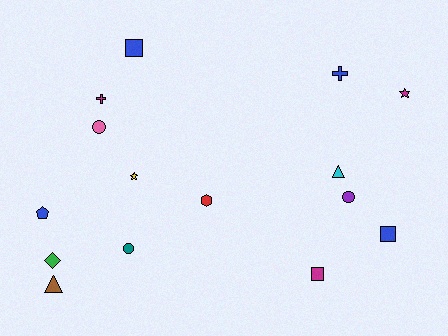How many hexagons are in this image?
There is 1 hexagon.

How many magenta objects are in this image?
There are 3 magenta objects.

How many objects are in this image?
There are 15 objects.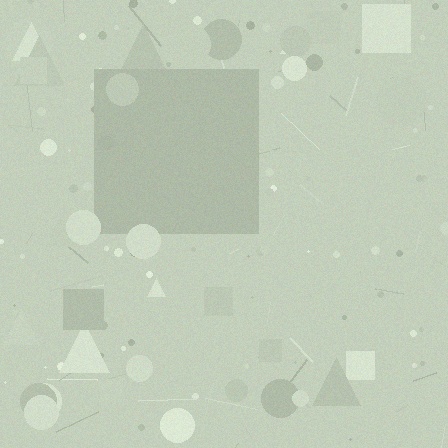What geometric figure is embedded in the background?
A square is embedded in the background.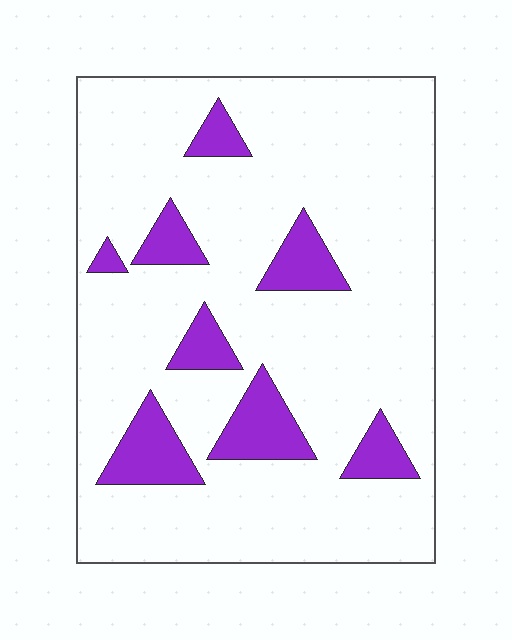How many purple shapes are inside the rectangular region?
8.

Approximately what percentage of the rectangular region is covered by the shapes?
Approximately 15%.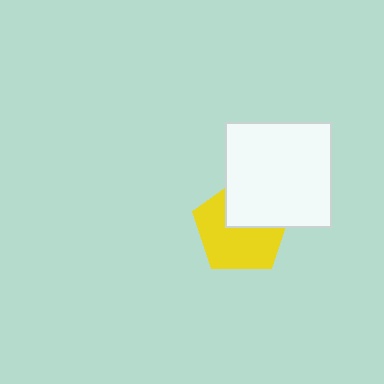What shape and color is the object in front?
The object in front is a white square.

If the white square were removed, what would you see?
You would see the complete yellow pentagon.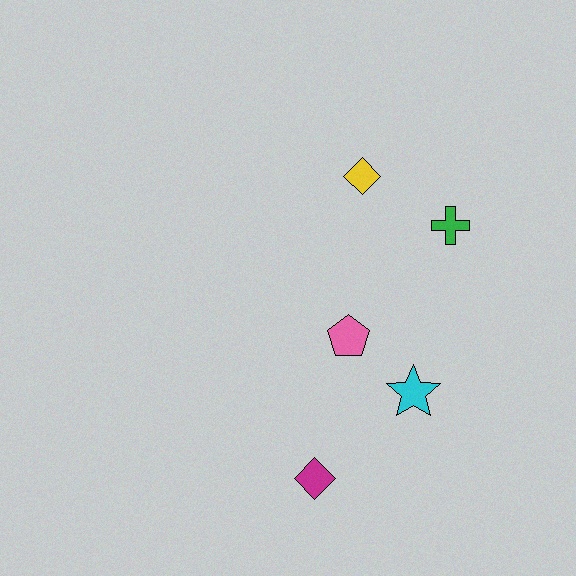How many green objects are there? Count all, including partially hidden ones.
There is 1 green object.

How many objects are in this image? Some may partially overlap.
There are 5 objects.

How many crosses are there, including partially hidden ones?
There is 1 cross.